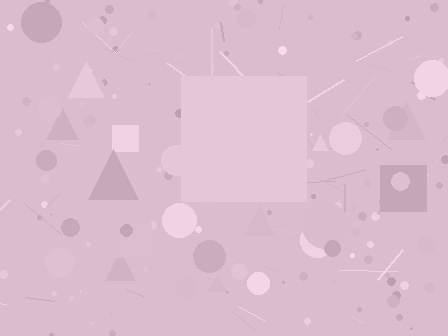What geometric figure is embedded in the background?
A square is embedded in the background.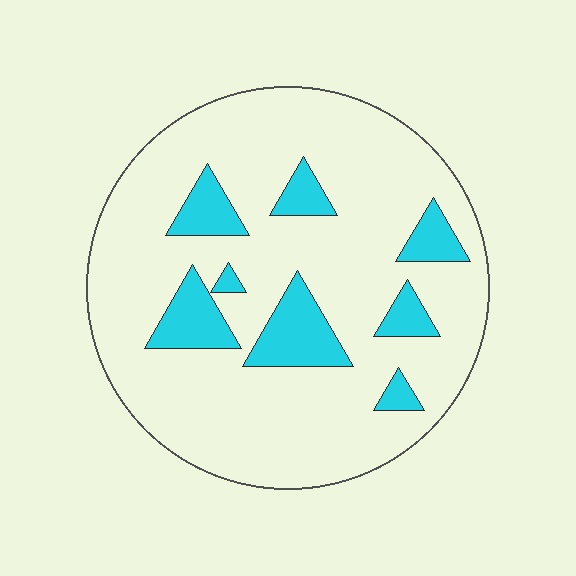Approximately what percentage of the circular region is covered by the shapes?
Approximately 15%.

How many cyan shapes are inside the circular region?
8.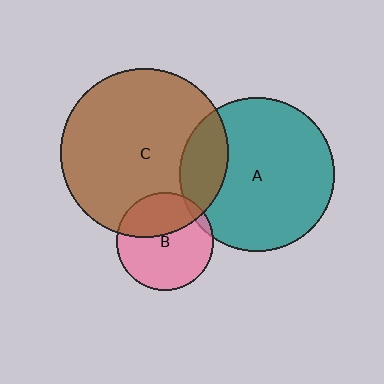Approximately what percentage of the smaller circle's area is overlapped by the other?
Approximately 5%.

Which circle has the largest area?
Circle C (brown).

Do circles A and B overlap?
Yes.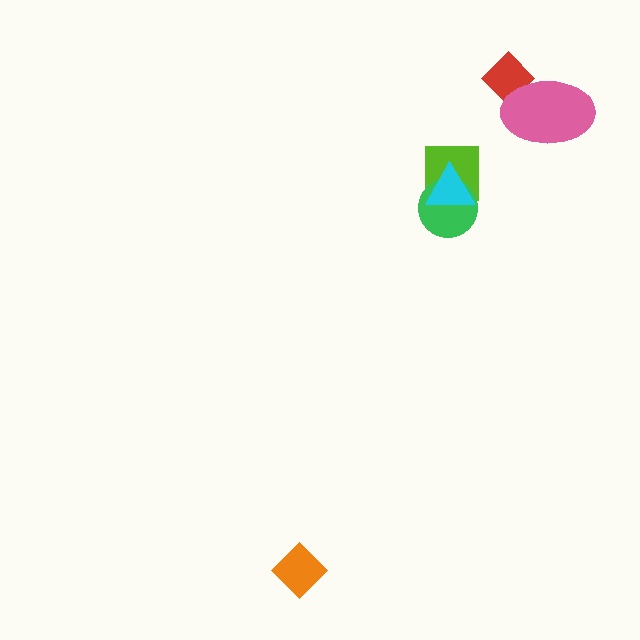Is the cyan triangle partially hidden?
No, no other shape covers it.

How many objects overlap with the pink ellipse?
1 object overlaps with the pink ellipse.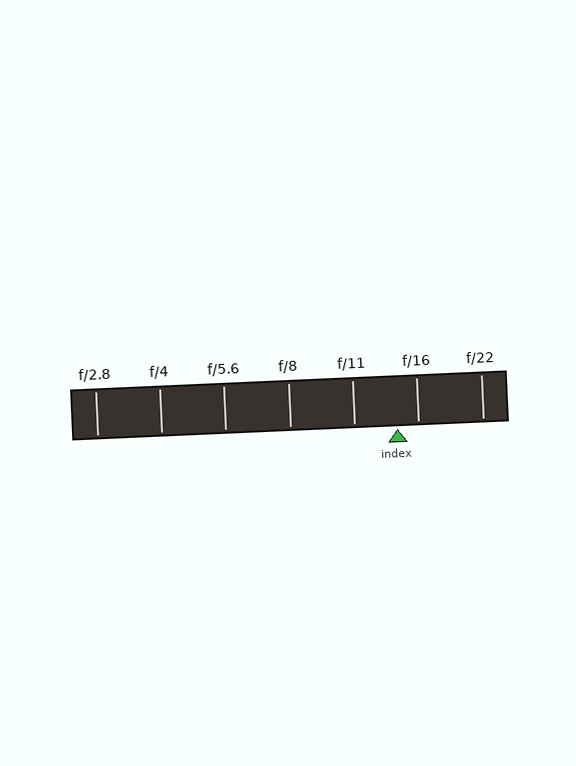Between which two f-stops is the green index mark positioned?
The index mark is between f/11 and f/16.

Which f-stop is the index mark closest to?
The index mark is closest to f/16.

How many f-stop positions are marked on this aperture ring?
There are 7 f-stop positions marked.